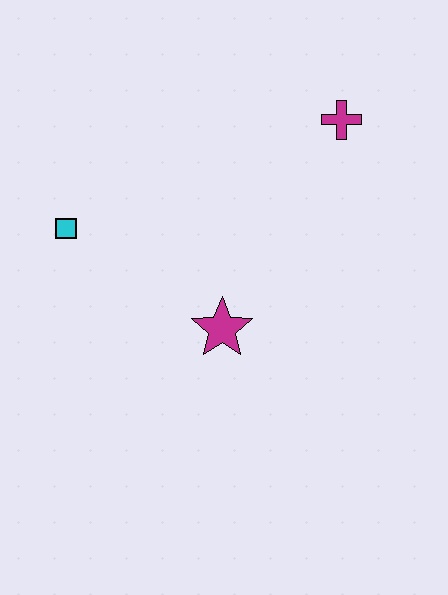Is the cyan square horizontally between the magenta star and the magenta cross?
No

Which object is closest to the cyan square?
The magenta star is closest to the cyan square.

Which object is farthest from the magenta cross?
The cyan square is farthest from the magenta cross.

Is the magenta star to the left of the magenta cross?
Yes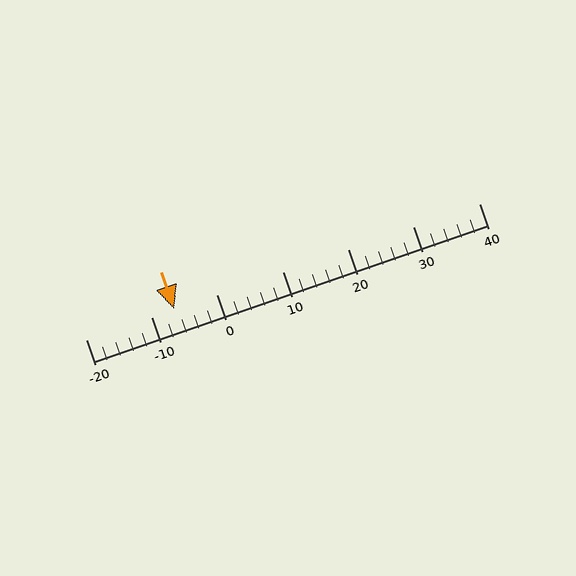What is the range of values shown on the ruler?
The ruler shows values from -20 to 40.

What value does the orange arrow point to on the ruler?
The orange arrow points to approximately -6.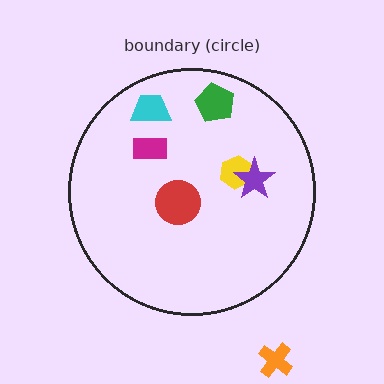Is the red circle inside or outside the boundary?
Inside.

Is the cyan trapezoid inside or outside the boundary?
Inside.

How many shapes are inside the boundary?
6 inside, 1 outside.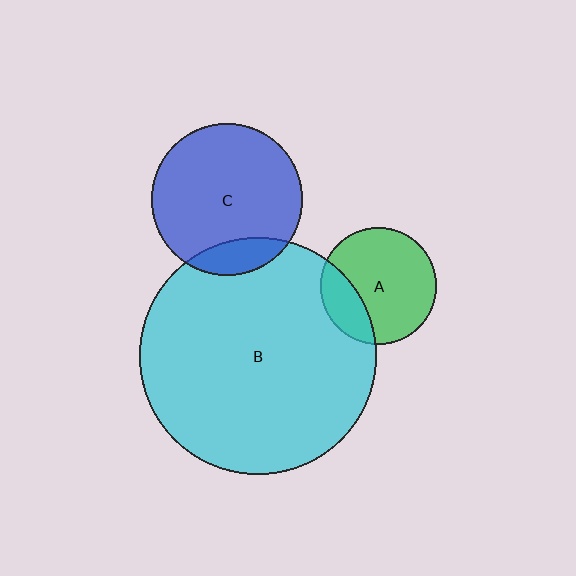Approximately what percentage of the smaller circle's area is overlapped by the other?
Approximately 15%.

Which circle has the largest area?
Circle B (cyan).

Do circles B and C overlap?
Yes.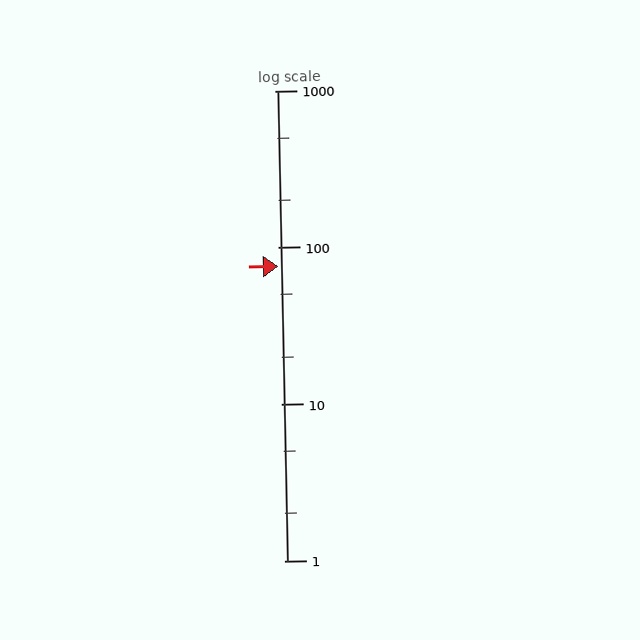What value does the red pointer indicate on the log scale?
The pointer indicates approximately 76.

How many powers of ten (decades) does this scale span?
The scale spans 3 decades, from 1 to 1000.